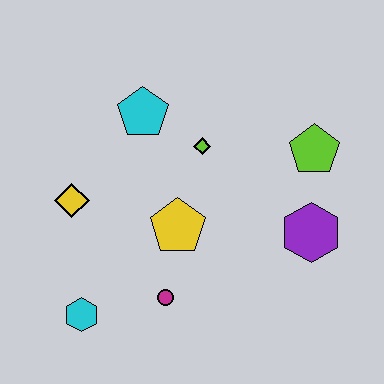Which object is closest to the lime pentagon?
The purple hexagon is closest to the lime pentagon.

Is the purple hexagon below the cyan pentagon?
Yes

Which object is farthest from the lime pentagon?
The cyan hexagon is farthest from the lime pentagon.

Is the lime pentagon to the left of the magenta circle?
No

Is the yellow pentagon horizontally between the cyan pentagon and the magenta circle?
No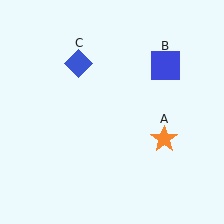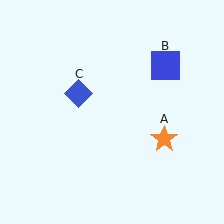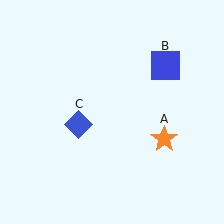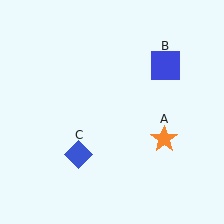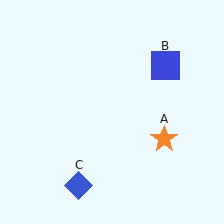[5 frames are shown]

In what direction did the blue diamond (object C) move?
The blue diamond (object C) moved down.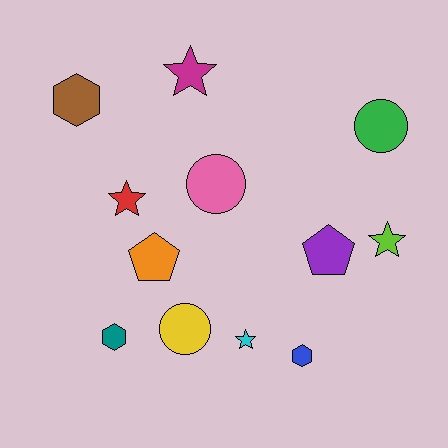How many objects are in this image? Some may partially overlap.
There are 12 objects.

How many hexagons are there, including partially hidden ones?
There are 3 hexagons.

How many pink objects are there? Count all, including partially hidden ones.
There is 1 pink object.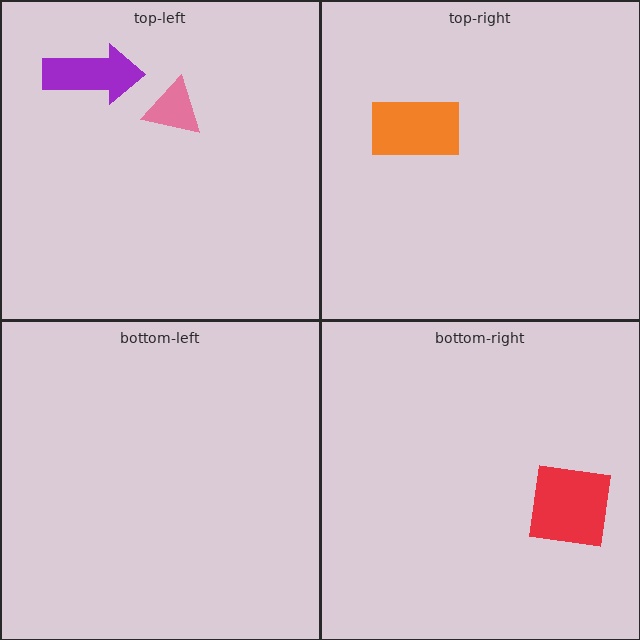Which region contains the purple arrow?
The top-left region.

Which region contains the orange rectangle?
The top-right region.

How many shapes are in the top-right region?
1.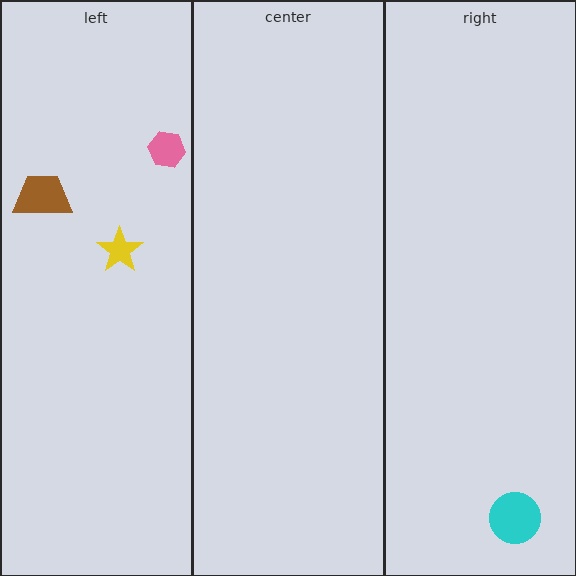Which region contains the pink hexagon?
The left region.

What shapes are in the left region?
The pink hexagon, the brown trapezoid, the yellow star.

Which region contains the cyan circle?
The right region.